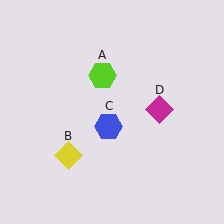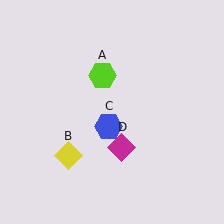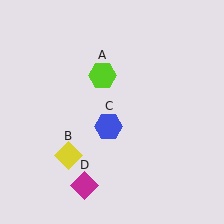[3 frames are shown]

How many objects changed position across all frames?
1 object changed position: magenta diamond (object D).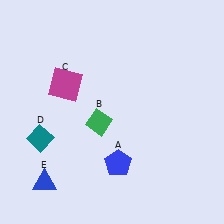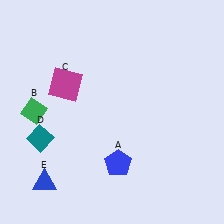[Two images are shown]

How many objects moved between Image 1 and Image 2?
1 object moved between the two images.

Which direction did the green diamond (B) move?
The green diamond (B) moved left.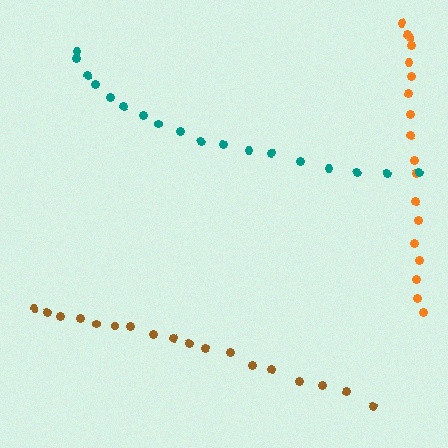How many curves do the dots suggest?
There are 3 distinct paths.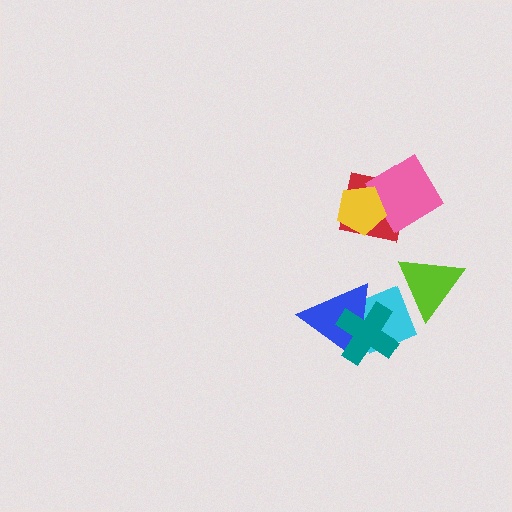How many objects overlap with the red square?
2 objects overlap with the red square.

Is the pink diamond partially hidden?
Yes, it is partially covered by another shape.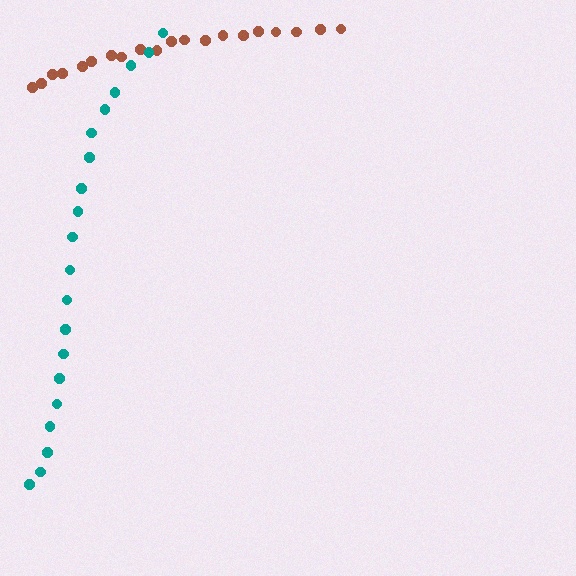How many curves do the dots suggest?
There are 2 distinct paths.